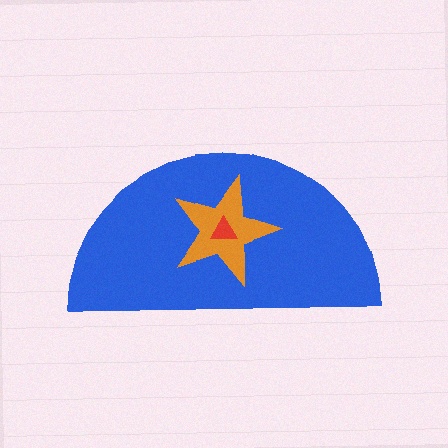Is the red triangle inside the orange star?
Yes.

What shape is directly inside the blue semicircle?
The orange star.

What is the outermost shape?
The blue semicircle.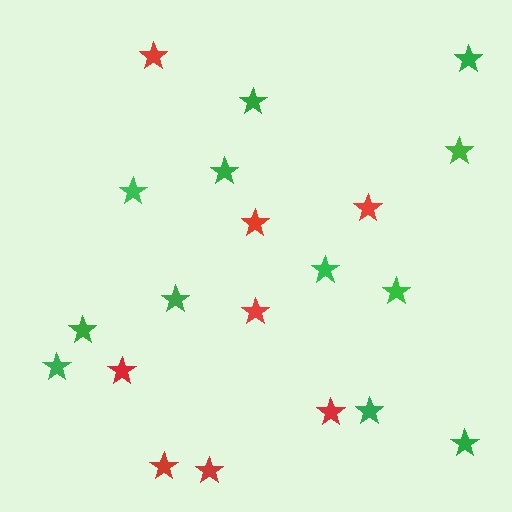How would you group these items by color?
There are 2 groups: one group of red stars (8) and one group of green stars (12).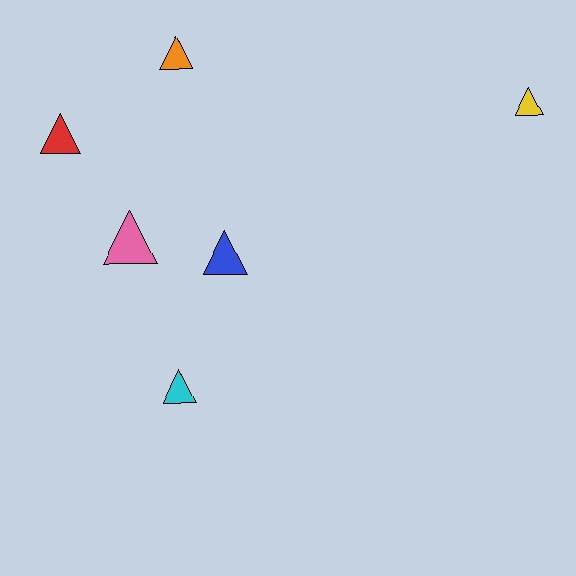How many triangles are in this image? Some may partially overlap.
There are 6 triangles.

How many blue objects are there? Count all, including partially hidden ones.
There is 1 blue object.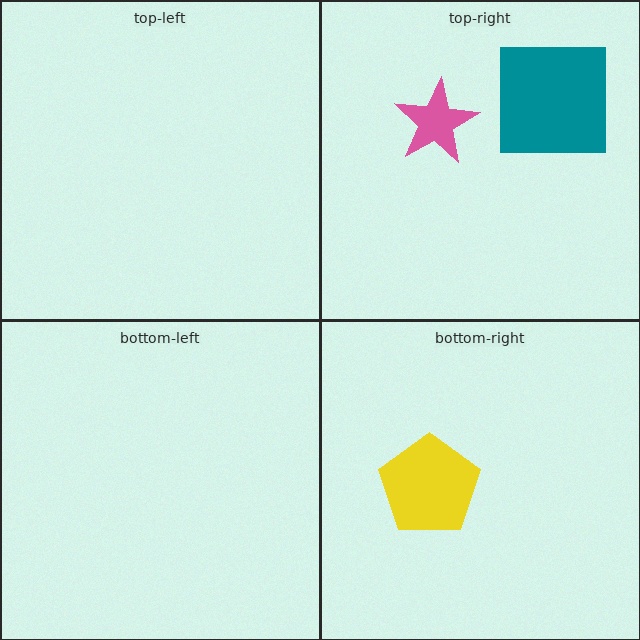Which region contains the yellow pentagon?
The bottom-right region.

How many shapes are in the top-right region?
2.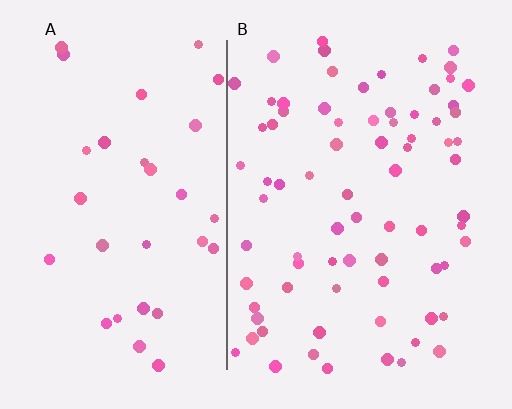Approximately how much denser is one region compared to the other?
Approximately 2.4× — region B over region A.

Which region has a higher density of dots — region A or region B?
B (the right).